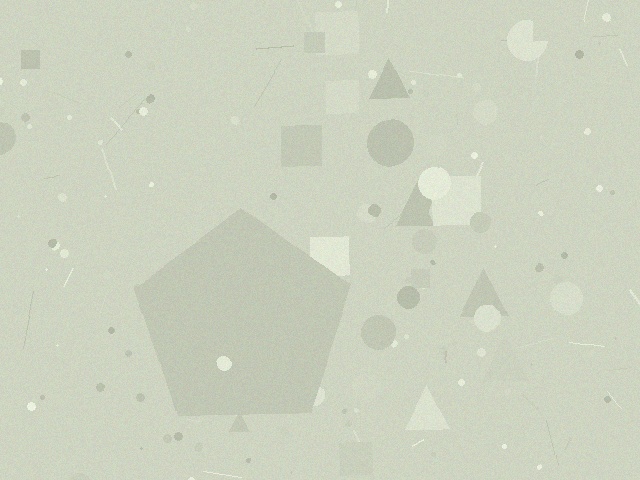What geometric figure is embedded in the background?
A pentagon is embedded in the background.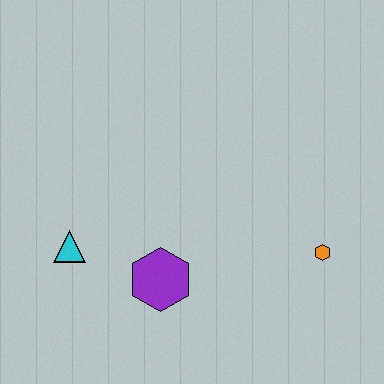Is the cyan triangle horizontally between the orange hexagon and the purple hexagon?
No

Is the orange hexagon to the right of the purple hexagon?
Yes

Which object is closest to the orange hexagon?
The purple hexagon is closest to the orange hexagon.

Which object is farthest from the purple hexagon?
The orange hexagon is farthest from the purple hexagon.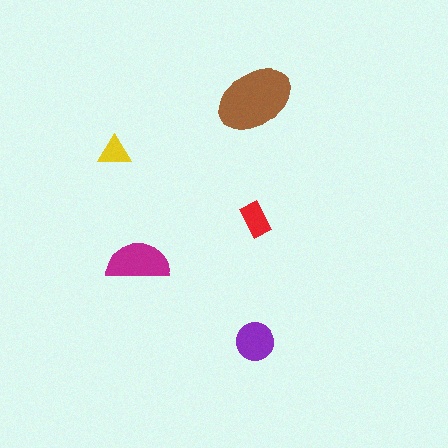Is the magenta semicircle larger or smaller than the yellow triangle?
Larger.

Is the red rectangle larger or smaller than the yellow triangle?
Larger.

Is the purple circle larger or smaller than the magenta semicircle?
Smaller.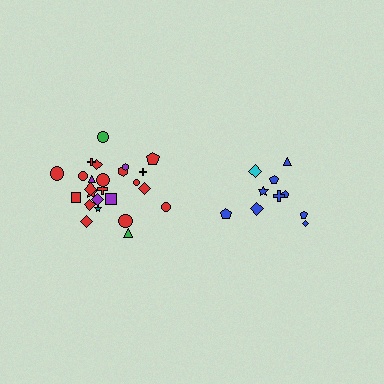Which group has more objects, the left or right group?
The left group.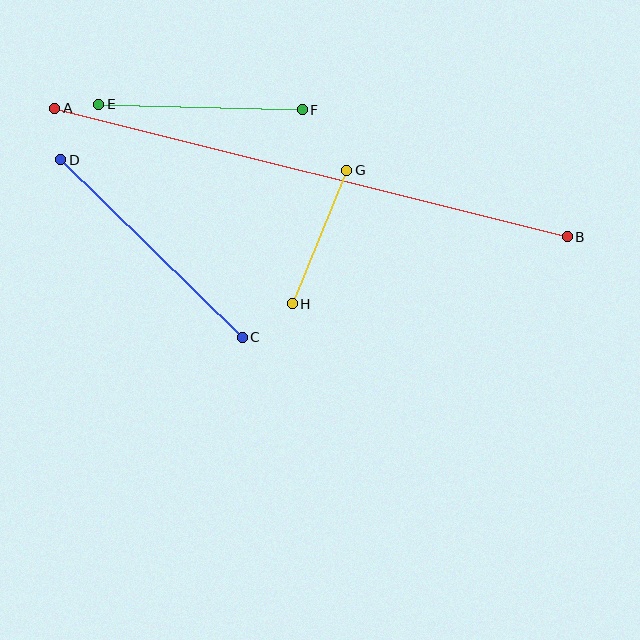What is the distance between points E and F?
The distance is approximately 203 pixels.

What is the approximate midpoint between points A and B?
The midpoint is at approximately (311, 173) pixels.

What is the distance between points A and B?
The distance is approximately 528 pixels.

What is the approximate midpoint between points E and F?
The midpoint is at approximately (200, 107) pixels.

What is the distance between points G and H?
The distance is approximately 144 pixels.